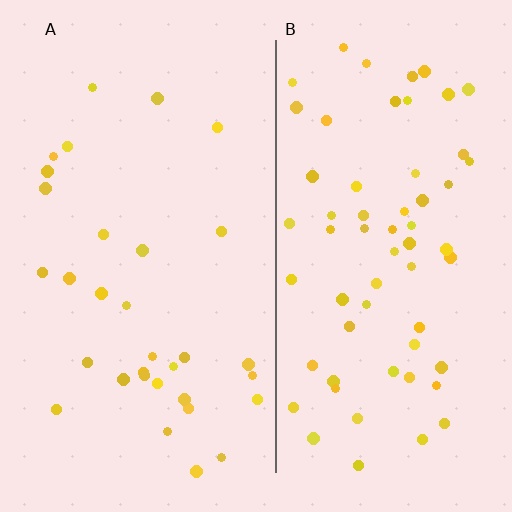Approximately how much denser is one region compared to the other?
Approximately 2.0× — region B over region A.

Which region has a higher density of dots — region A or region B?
B (the right).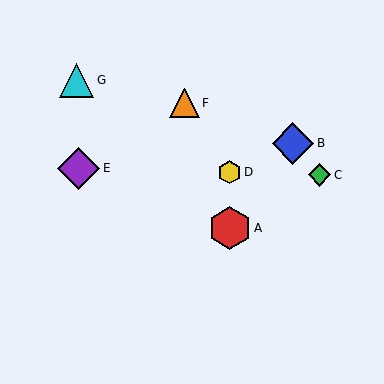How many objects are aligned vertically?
2 objects (A, D) are aligned vertically.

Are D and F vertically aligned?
No, D is at x≈230 and F is at x≈185.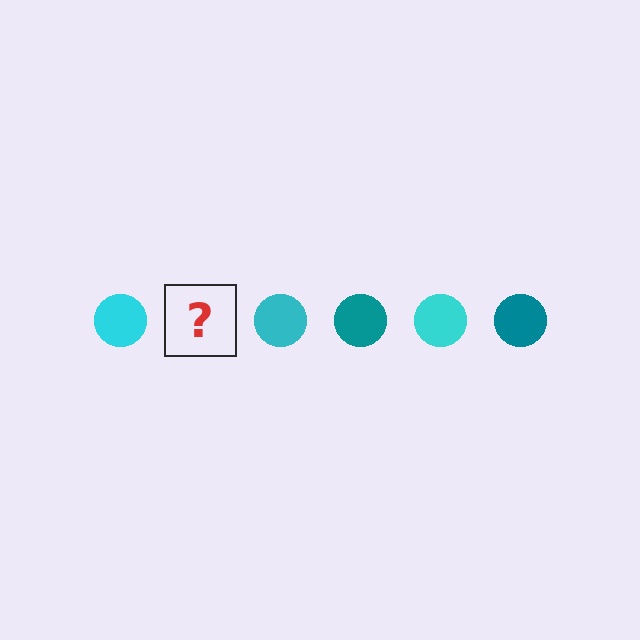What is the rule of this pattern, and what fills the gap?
The rule is that the pattern cycles through cyan, teal circles. The gap should be filled with a teal circle.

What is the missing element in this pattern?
The missing element is a teal circle.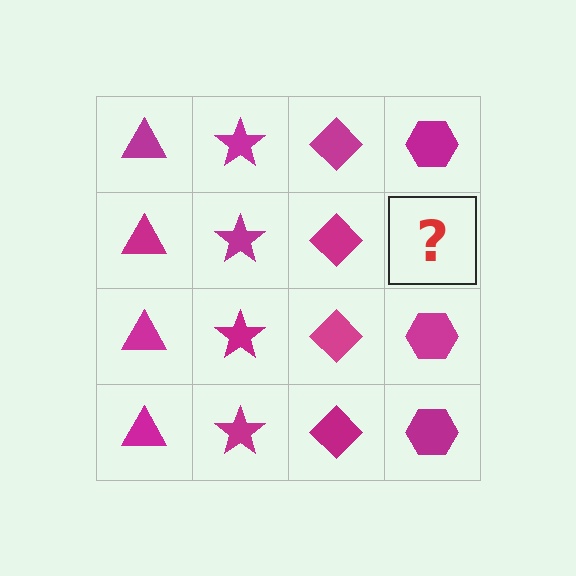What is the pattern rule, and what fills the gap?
The rule is that each column has a consistent shape. The gap should be filled with a magenta hexagon.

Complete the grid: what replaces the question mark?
The question mark should be replaced with a magenta hexagon.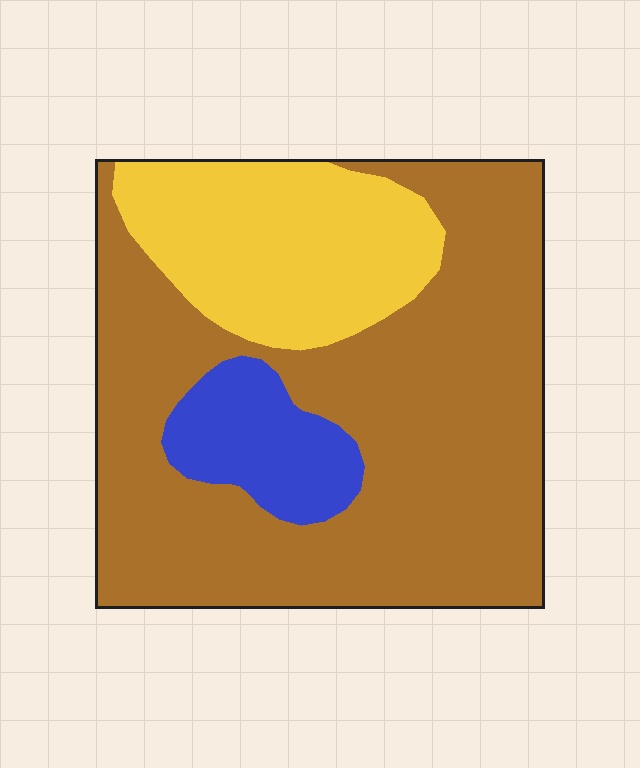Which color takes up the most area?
Brown, at roughly 65%.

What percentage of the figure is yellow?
Yellow takes up about one quarter (1/4) of the figure.